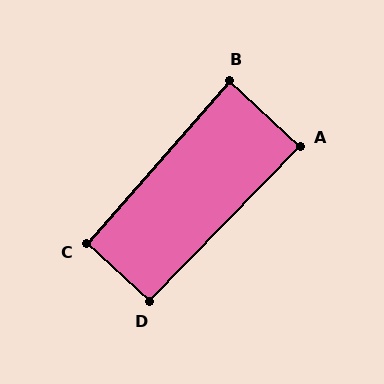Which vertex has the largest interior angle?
D, at approximately 92 degrees.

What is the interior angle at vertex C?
Approximately 91 degrees (approximately right).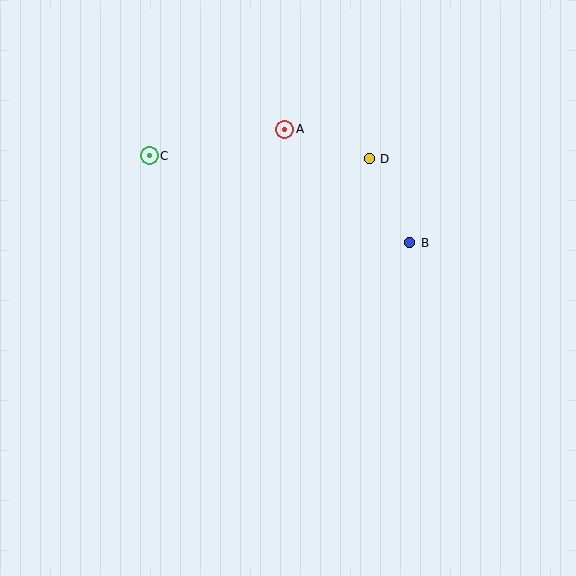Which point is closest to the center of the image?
Point B at (410, 243) is closest to the center.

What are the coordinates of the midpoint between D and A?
The midpoint between D and A is at (327, 144).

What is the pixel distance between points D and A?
The distance between D and A is 90 pixels.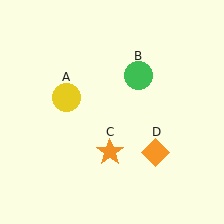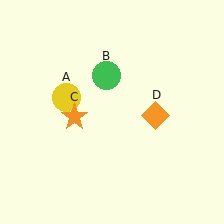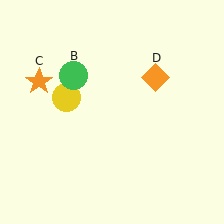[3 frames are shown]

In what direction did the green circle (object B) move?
The green circle (object B) moved left.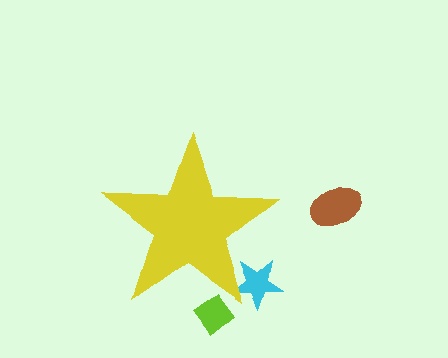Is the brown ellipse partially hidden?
No, the brown ellipse is fully visible.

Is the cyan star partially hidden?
Yes, the cyan star is partially hidden behind the yellow star.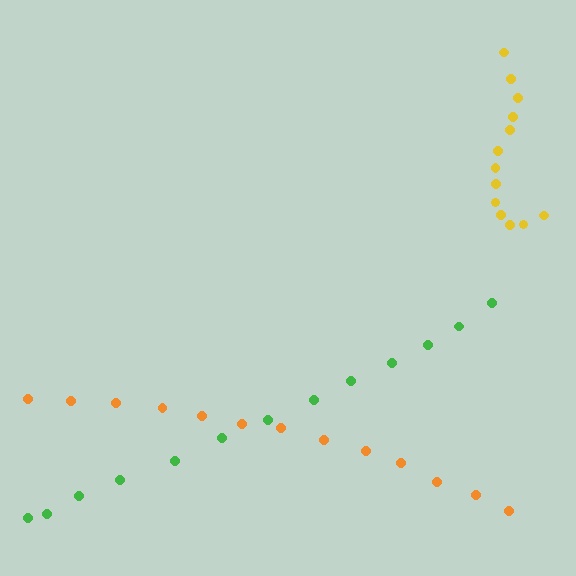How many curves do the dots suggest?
There are 3 distinct paths.